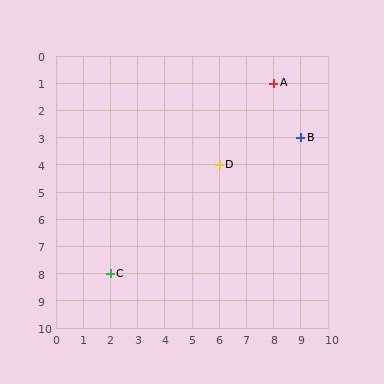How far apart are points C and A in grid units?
Points C and A are 6 columns and 7 rows apart (about 9.2 grid units diagonally).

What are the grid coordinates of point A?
Point A is at grid coordinates (8, 1).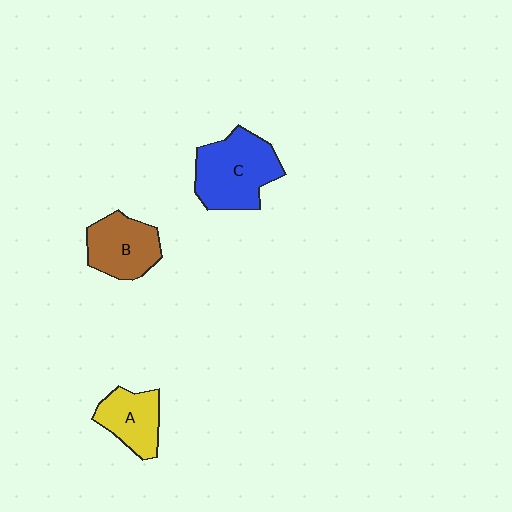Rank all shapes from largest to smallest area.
From largest to smallest: C (blue), B (brown), A (yellow).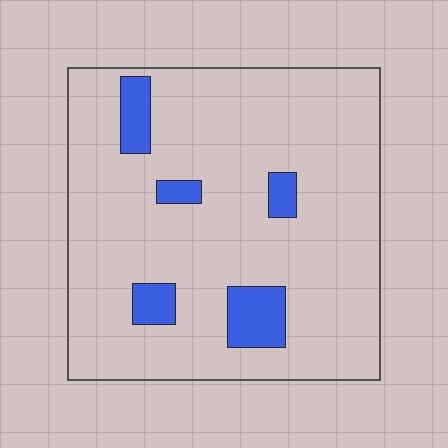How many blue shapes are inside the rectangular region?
5.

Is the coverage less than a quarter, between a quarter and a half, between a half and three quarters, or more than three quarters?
Less than a quarter.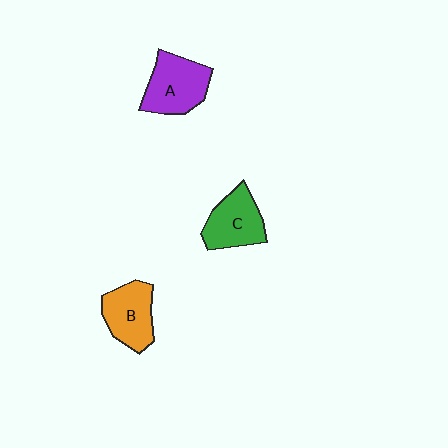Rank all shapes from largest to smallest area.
From largest to smallest: A (purple), B (orange), C (green).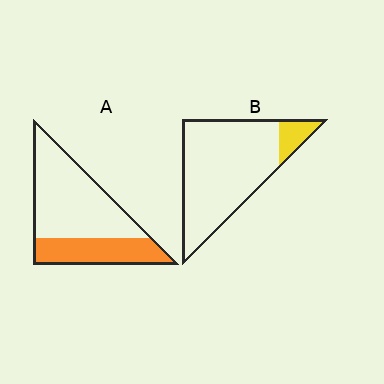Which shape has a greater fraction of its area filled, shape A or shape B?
Shape A.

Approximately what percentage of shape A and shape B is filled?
A is approximately 35% and B is approximately 10%.